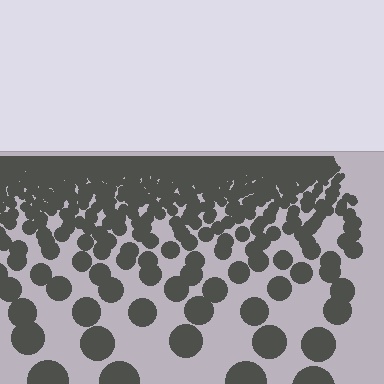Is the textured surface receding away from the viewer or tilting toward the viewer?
The surface is receding away from the viewer. Texture elements get smaller and denser toward the top.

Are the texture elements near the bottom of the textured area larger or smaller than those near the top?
Larger. Near the bottom, elements are closer to the viewer and appear at a bigger on-screen size.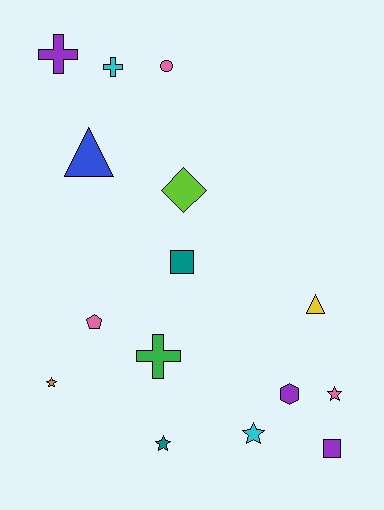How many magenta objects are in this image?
There are no magenta objects.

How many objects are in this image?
There are 15 objects.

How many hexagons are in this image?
There is 1 hexagon.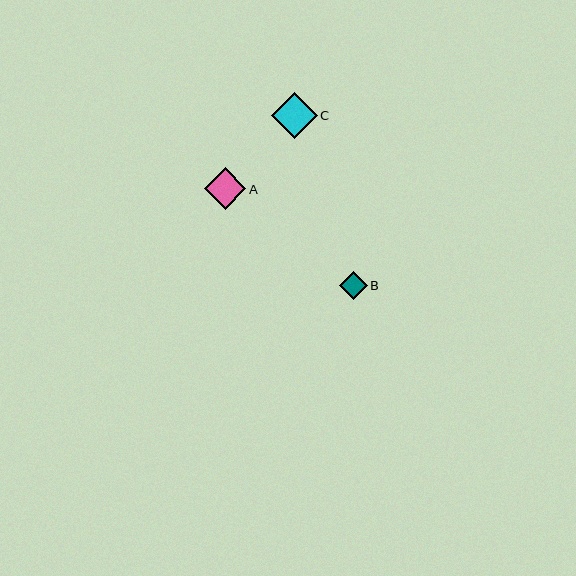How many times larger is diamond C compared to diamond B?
Diamond C is approximately 1.6 times the size of diamond B.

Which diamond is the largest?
Diamond C is the largest with a size of approximately 46 pixels.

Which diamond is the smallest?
Diamond B is the smallest with a size of approximately 28 pixels.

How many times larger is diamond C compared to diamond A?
Diamond C is approximately 1.1 times the size of diamond A.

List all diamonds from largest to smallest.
From largest to smallest: C, A, B.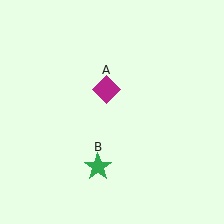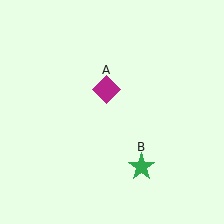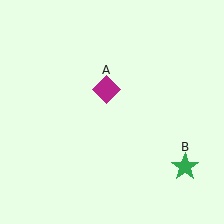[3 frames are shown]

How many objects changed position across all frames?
1 object changed position: green star (object B).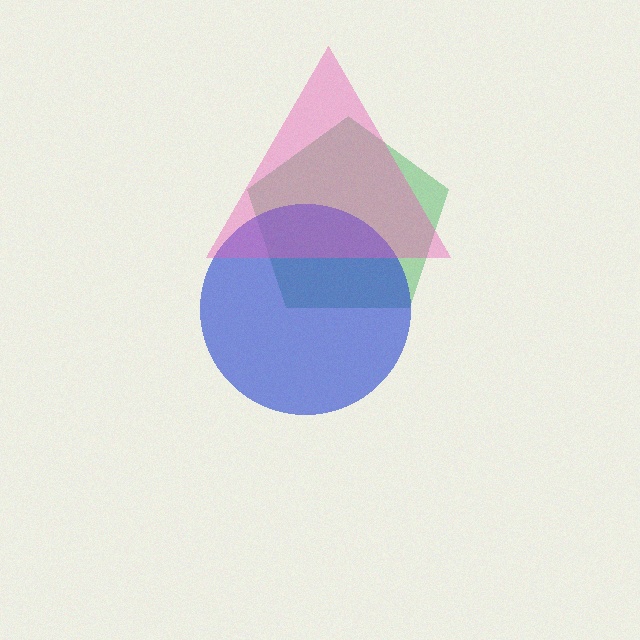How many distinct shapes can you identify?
There are 3 distinct shapes: a green pentagon, a blue circle, a pink triangle.